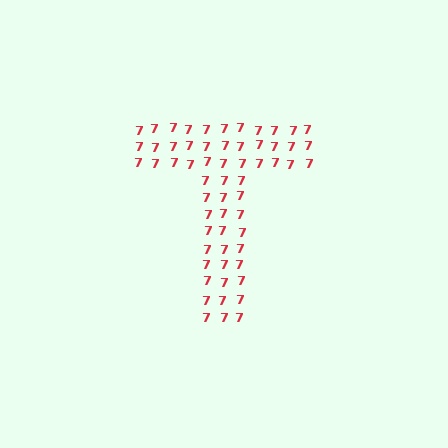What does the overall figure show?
The overall figure shows the letter T.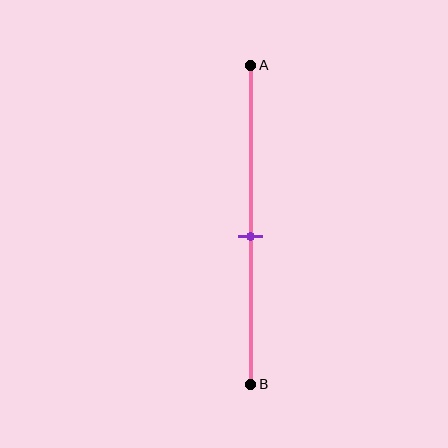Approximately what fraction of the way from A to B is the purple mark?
The purple mark is approximately 55% of the way from A to B.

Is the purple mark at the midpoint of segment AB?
No, the mark is at about 55% from A, not at the 50% midpoint.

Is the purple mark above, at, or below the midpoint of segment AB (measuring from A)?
The purple mark is below the midpoint of segment AB.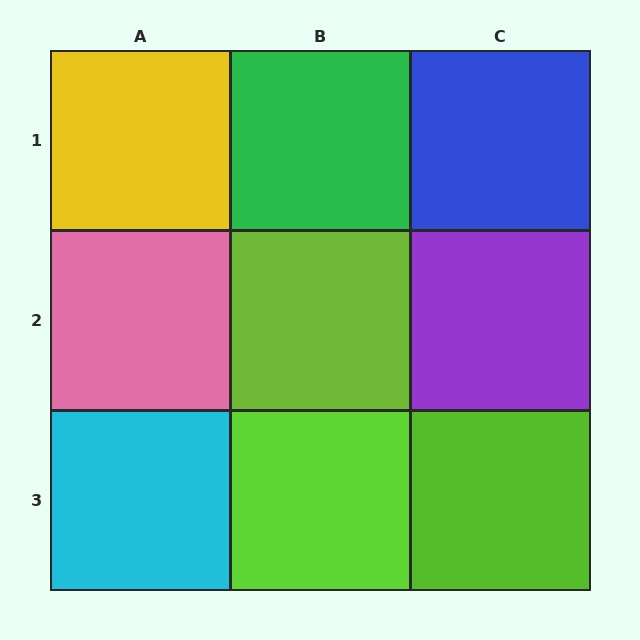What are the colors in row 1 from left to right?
Yellow, green, blue.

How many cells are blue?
1 cell is blue.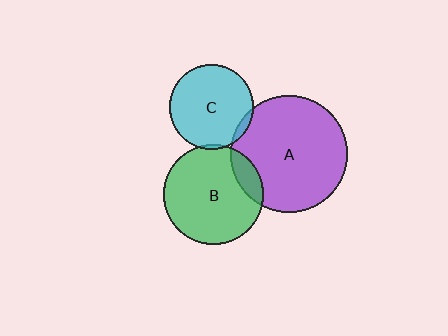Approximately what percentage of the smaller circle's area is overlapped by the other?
Approximately 5%.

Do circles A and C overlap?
Yes.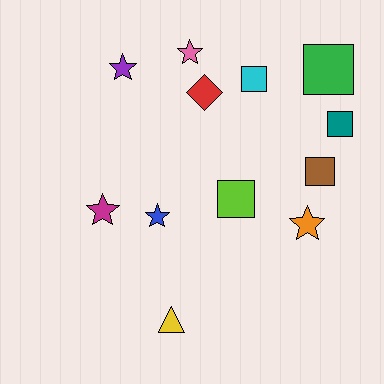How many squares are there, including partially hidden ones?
There are 5 squares.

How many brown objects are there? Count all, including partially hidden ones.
There is 1 brown object.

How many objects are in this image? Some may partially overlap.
There are 12 objects.